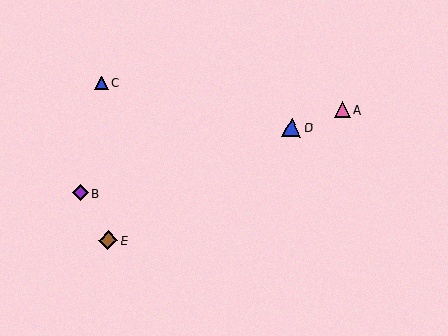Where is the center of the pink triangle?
The center of the pink triangle is at (342, 110).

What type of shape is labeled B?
Shape B is a purple diamond.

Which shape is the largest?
The blue triangle (labeled D) is the largest.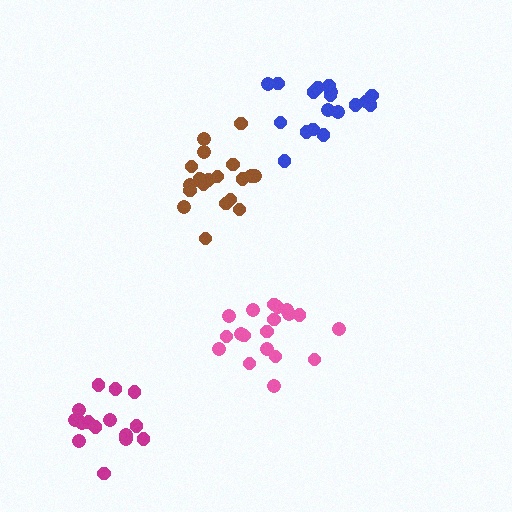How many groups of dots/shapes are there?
There are 4 groups.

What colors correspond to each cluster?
The clusters are colored: magenta, pink, blue, brown.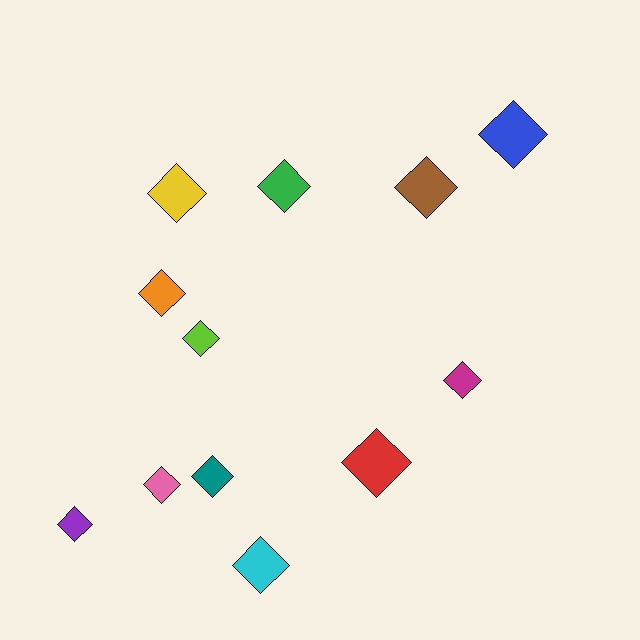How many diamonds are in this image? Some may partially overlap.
There are 12 diamonds.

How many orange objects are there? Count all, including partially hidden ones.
There is 1 orange object.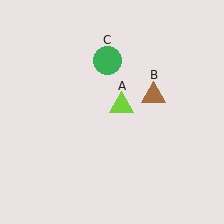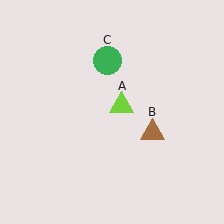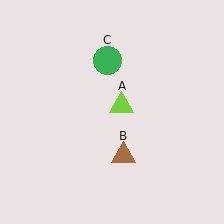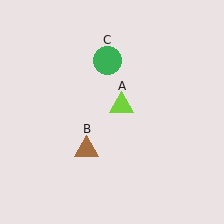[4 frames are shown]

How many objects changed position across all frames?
1 object changed position: brown triangle (object B).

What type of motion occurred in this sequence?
The brown triangle (object B) rotated clockwise around the center of the scene.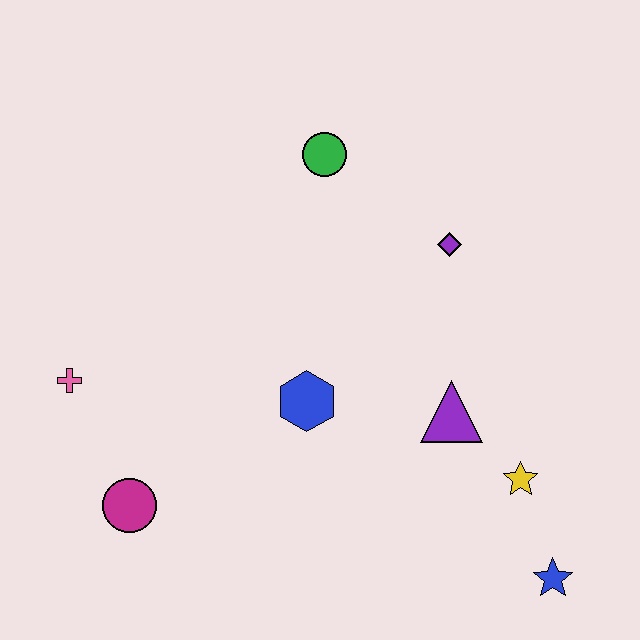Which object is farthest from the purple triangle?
The pink cross is farthest from the purple triangle.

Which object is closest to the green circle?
The purple diamond is closest to the green circle.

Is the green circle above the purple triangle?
Yes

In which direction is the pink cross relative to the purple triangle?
The pink cross is to the left of the purple triangle.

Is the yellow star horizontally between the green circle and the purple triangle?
No